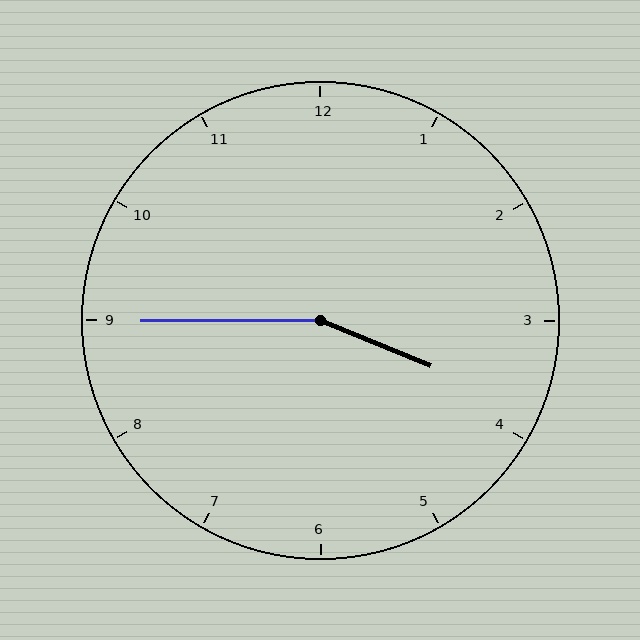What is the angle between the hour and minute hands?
Approximately 158 degrees.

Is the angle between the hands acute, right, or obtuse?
It is obtuse.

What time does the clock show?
3:45.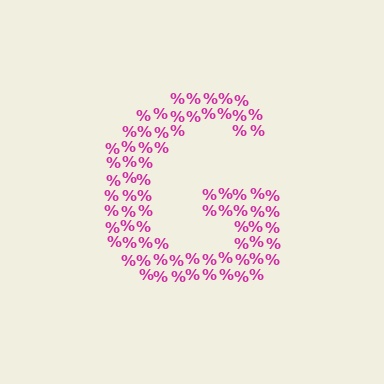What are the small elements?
The small elements are percent signs.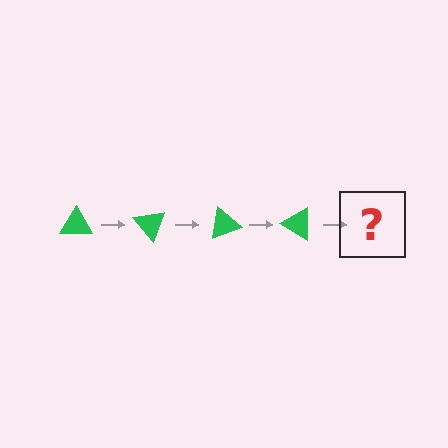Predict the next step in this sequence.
The next step is a green triangle rotated 200 degrees.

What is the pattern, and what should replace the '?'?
The pattern is that the triangle rotates 50 degrees each step. The '?' should be a green triangle rotated 200 degrees.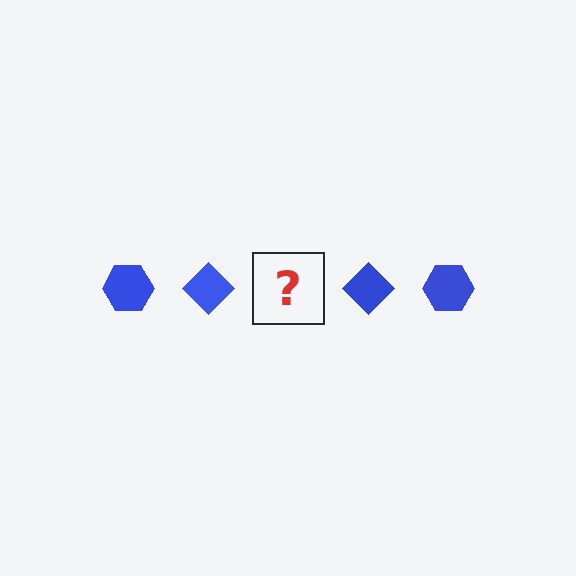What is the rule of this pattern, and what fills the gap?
The rule is that the pattern cycles through hexagon, diamond shapes in blue. The gap should be filled with a blue hexagon.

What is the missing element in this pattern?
The missing element is a blue hexagon.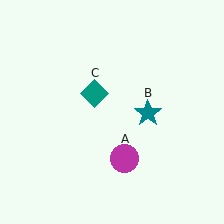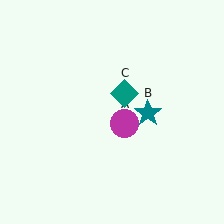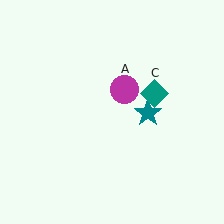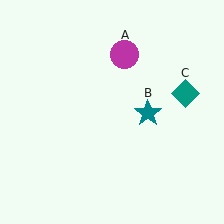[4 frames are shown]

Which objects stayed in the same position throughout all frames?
Teal star (object B) remained stationary.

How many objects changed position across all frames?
2 objects changed position: magenta circle (object A), teal diamond (object C).